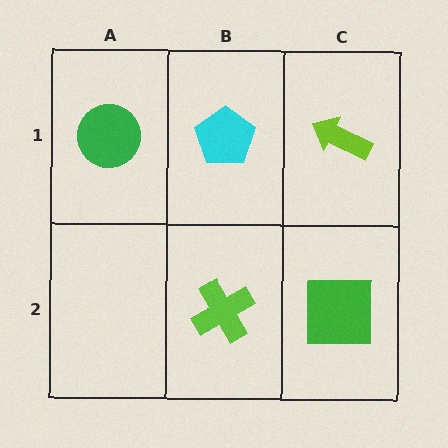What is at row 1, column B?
A cyan pentagon.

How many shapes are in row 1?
3 shapes.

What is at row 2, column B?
A lime cross.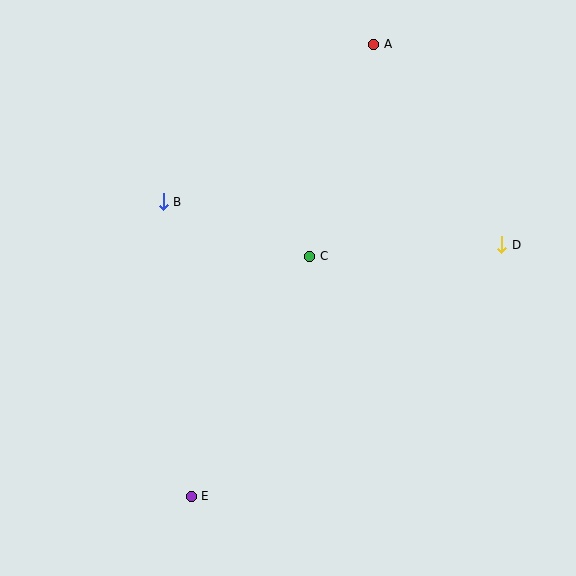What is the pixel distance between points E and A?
The distance between E and A is 487 pixels.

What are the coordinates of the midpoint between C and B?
The midpoint between C and B is at (236, 229).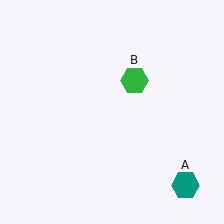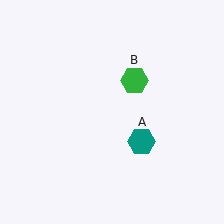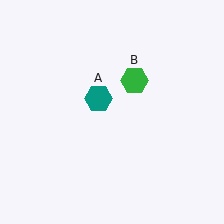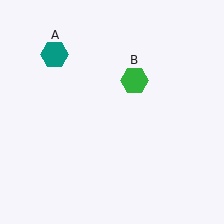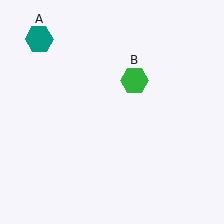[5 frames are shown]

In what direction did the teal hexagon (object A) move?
The teal hexagon (object A) moved up and to the left.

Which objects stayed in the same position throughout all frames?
Green hexagon (object B) remained stationary.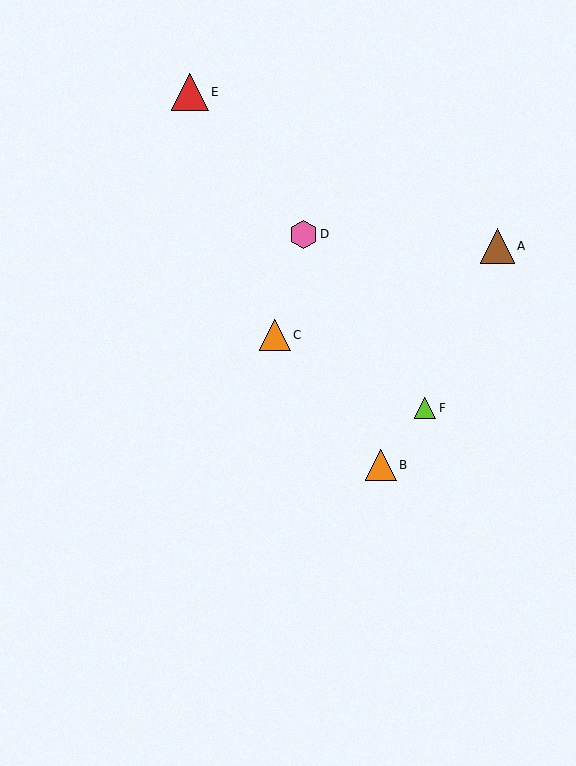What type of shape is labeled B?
Shape B is an orange triangle.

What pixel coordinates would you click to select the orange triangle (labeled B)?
Click at (381, 465) to select the orange triangle B.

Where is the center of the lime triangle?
The center of the lime triangle is at (425, 408).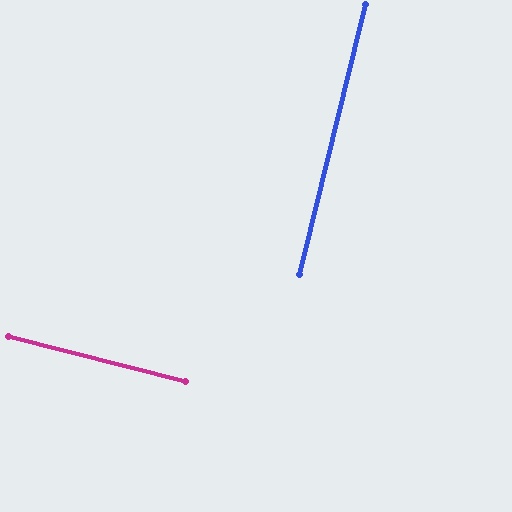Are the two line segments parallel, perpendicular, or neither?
Perpendicular — they meet at approximately 89°.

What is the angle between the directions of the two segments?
Approximately 89 degrees.